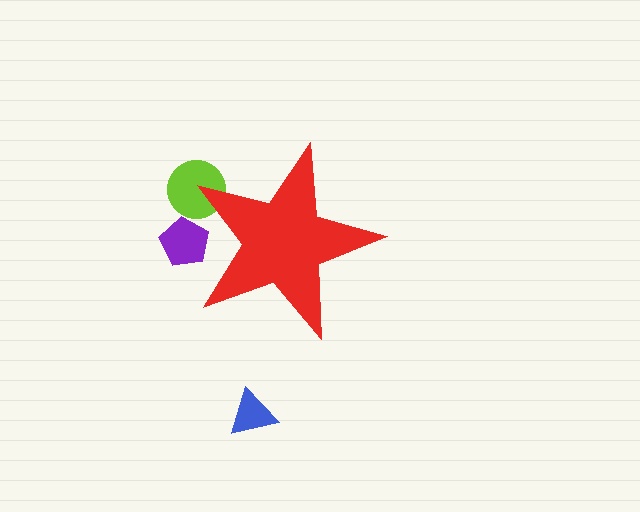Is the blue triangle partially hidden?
No, the blue triangle is fully visible.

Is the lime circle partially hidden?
Yes, the lime circle is partially hidden behind the red star.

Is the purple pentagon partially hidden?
Yes, the purple pentagon is partially hidden behind the red star.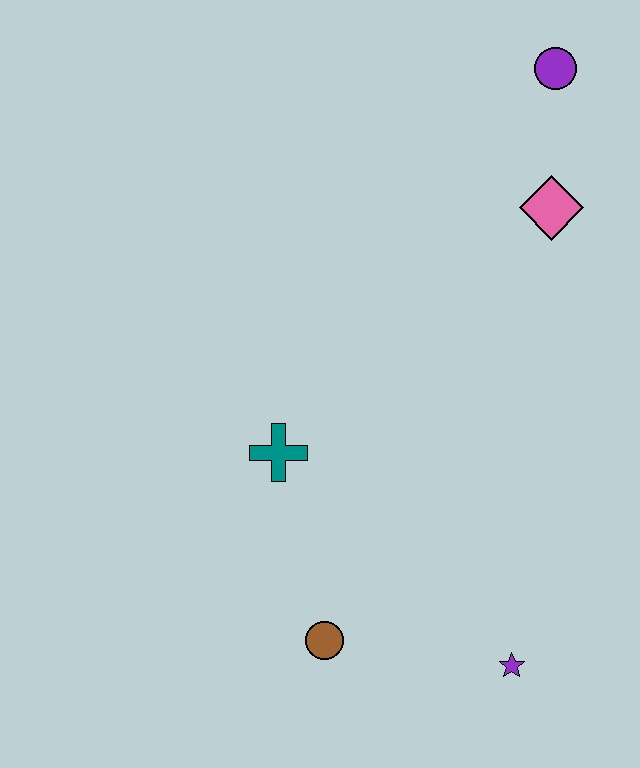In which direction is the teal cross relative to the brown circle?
The teal cross is above the brown circle.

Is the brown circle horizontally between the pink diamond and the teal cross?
Yes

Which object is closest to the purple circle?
The pink diamond is closest to the purple circle.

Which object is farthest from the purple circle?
The brown circle is farthest from the purple circle.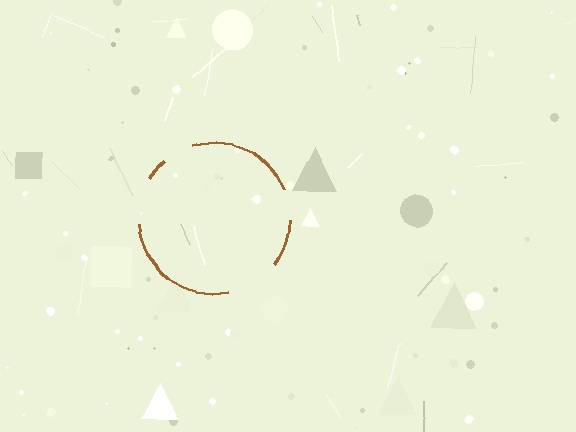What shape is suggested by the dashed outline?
The dashed outline suggests a circle.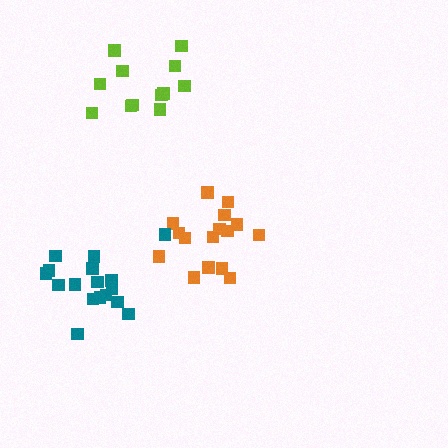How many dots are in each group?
Group 1: 16 dots, Group 2: 17 dots, Group 3: 12 dots (45 total).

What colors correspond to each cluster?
The clusters are colored: orange, teal, lime.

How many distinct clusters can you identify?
There are 3 distinct clusters.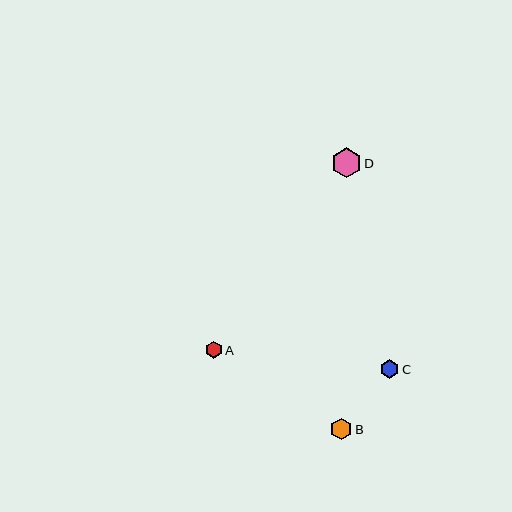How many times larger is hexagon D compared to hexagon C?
Hexagon D is approximately 1.5 times the size of hexagon C.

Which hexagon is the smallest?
Hexagon A is the smallest with a size of approximately 17 pixels.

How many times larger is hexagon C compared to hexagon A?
Hexagon C is approximately 1.1 times the size of hexagon A.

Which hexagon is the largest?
Hexagon D is the largest with a size of approximately 30 pixels.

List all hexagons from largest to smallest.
From largest to smallest: D, B, C, A.